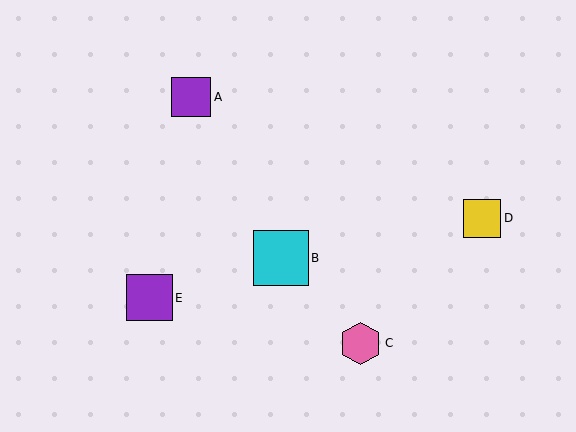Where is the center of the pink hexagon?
The center of the pink hexagon is at (361, 343).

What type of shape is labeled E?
Shape E is a purple square.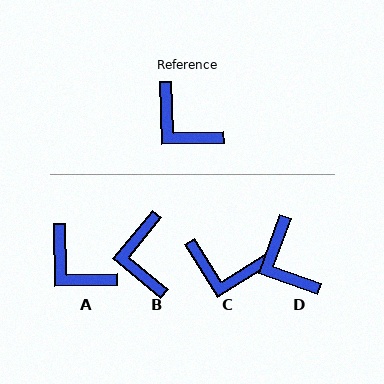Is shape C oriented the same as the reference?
No, it is off by about 30 degrees.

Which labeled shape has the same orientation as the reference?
A.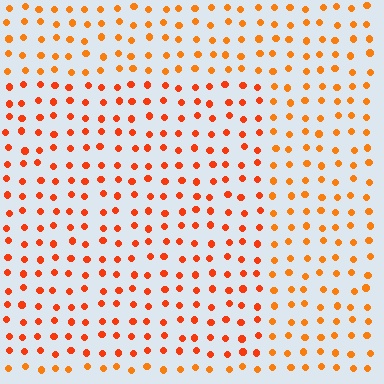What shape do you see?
I see a rectangle.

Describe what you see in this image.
The image is filled with small orange elements in a uniform arrangement. A rectangle-shaped region is visible where the elements are tinted to a slightly different hue, forming a subtle color boundary.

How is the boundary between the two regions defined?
The boundary is defined purely by a slight shift in hue (about 18 degrees). Spacing, size, and orientation are identical on both sides.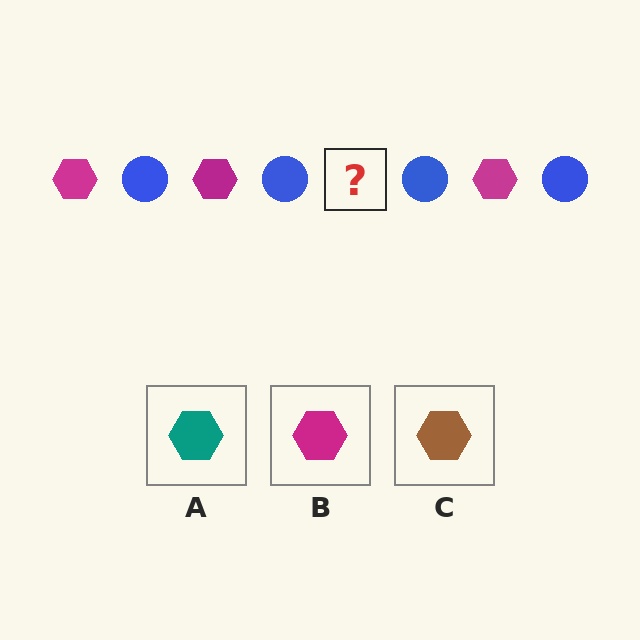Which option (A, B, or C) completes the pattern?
B.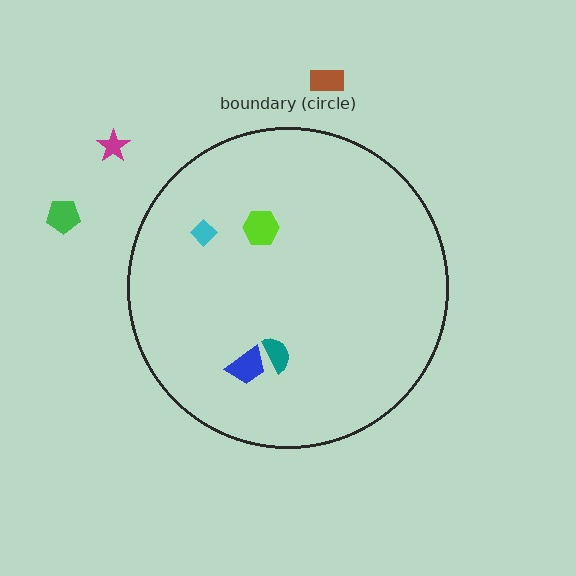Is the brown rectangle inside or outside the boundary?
Outside.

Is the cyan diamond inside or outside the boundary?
Inside.